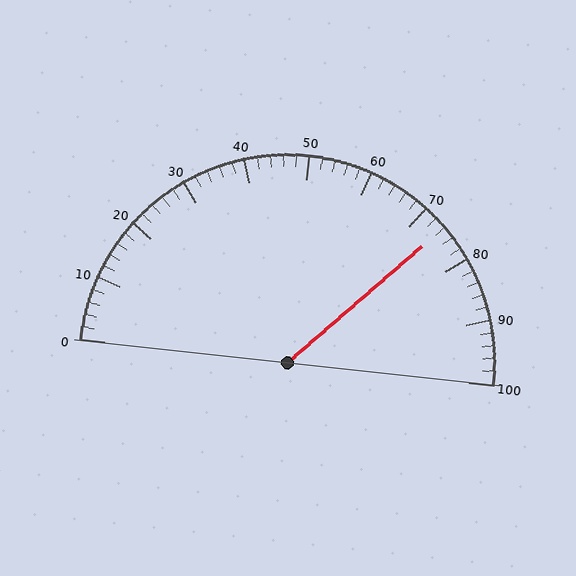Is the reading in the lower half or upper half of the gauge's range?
The reading is in the upper half of the range (0 to 100).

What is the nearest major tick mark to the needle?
The nearest major tick mark is 70.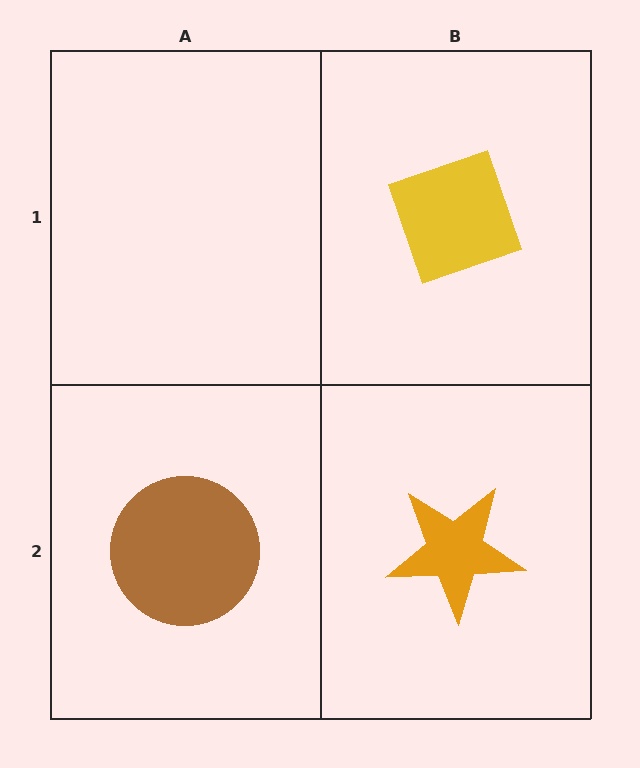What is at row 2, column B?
An orange star.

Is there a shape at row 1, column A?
No, that cell is empty.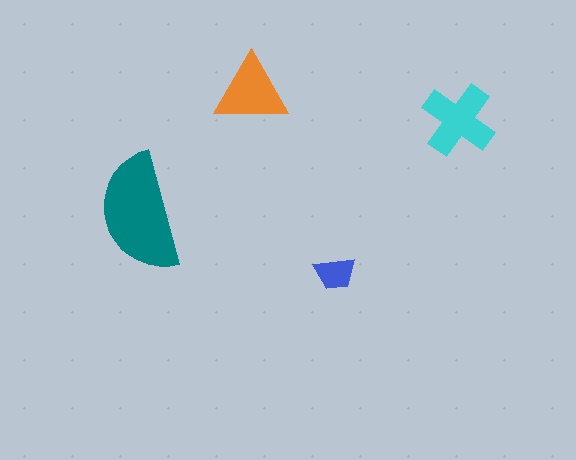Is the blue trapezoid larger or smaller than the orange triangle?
Smaller.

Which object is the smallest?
The blue trapezoid.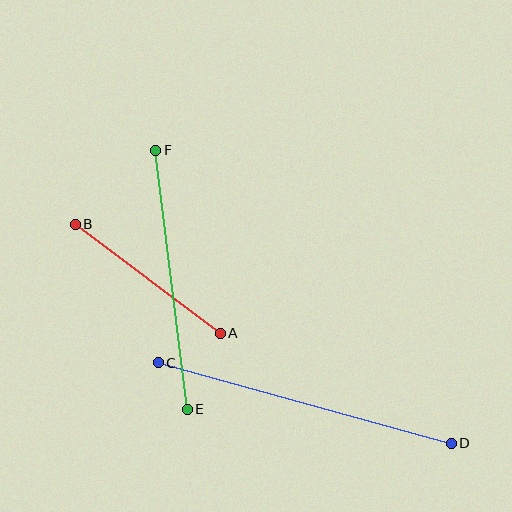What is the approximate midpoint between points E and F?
The midpoint is at approximately (172, 280) pixels.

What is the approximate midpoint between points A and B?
The midpoint is at approximately (148, 279) pixels.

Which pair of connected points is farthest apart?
Points C and D are farthest apart.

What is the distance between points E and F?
The distance is approximately 261 pixels.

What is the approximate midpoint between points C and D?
The midpoint is at approximately (305, 403) pixels.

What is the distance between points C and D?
The distance is approximately 304 pixels.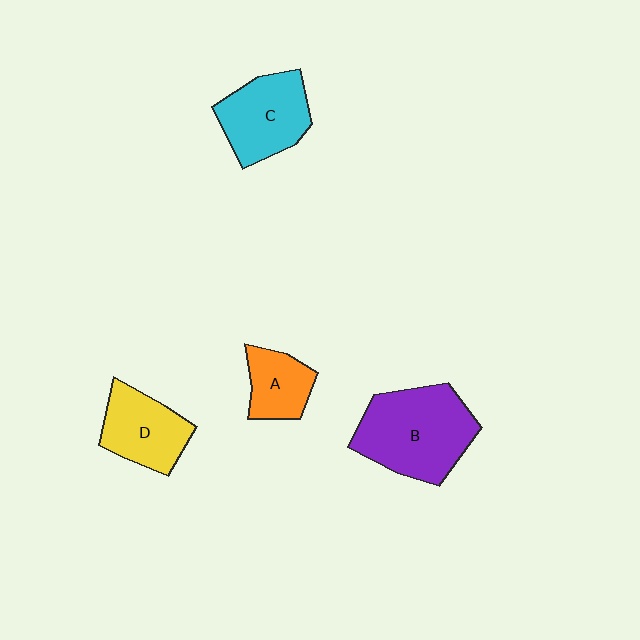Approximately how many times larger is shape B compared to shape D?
Approximately 1.6 times.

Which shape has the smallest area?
Shape A (orange).